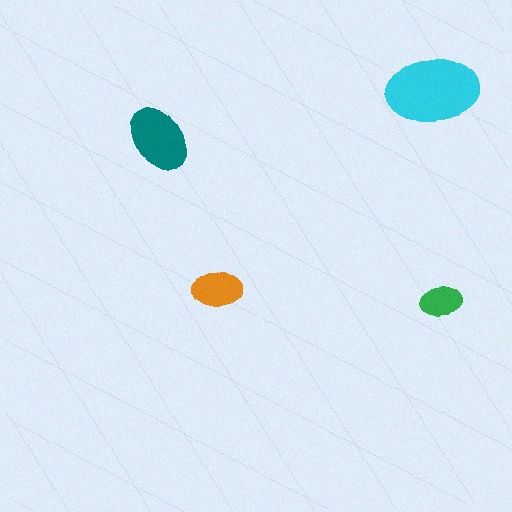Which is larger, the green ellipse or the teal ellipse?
The teal one.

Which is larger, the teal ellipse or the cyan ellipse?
The cyan one.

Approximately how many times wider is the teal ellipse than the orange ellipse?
About 1.5 times wider.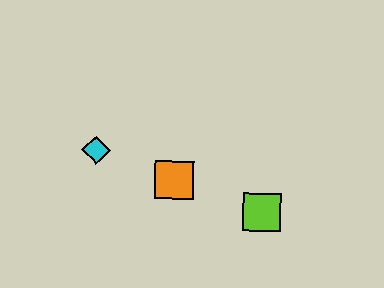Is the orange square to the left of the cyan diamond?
No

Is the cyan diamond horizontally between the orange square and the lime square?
No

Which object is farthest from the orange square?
The lime square is farthest from the orange square.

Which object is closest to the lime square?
The orange square is closest to the lime square.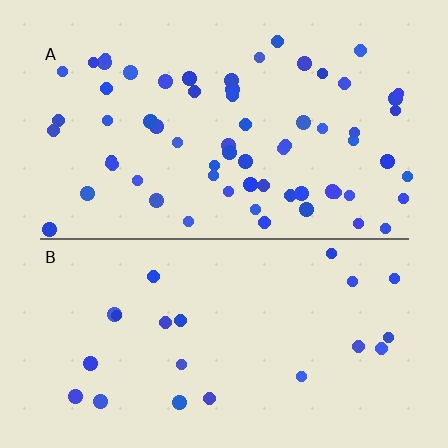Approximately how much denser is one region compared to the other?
Approximately 3.0× — region A over region B.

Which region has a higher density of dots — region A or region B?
A (the top).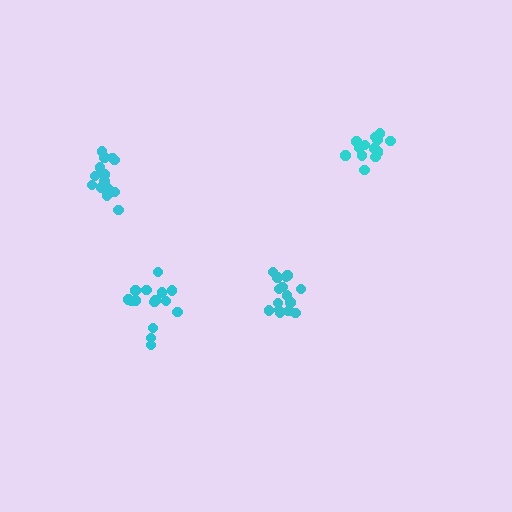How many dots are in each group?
Group 1: 15 dots, Group 2: 15 dots, Group 3: 15 dots, Group 4: 15 dots (60 total).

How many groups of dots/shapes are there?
There are 4 groups.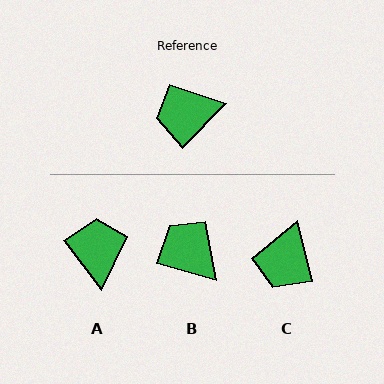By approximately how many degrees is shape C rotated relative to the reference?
Approximately 58 degrees counter-clockwise.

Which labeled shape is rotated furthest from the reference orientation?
A, about 98 degrees away.